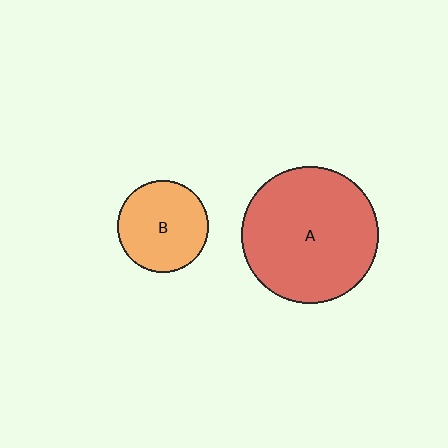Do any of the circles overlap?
No, none of the circles overlap.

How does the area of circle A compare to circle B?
Approximately 2.3 times.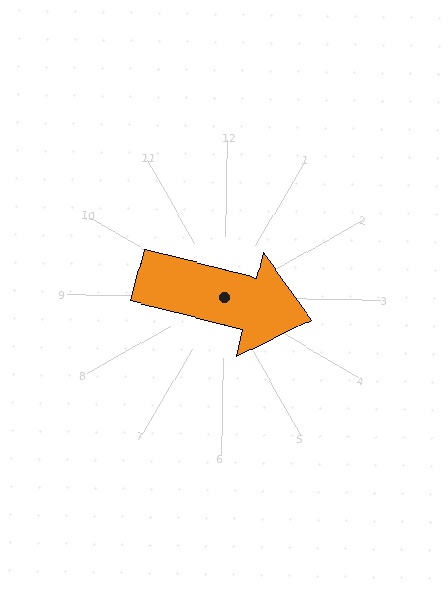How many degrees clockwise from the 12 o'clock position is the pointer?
Approximately 103 degrees.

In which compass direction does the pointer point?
East.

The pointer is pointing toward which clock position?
Roughly 3 o'clock.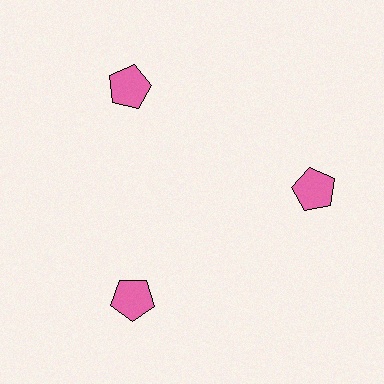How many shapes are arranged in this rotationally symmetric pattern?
There are 3 shapes, arranged in 3 groups of 1.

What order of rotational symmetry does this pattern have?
This pattern has 3-fold rotational symmetry.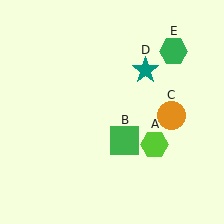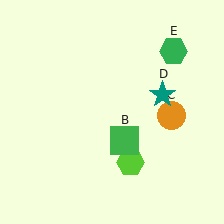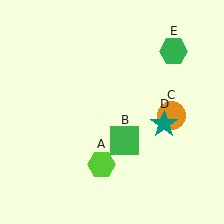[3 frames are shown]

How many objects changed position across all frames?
2 objects changed position: lime hexagon (object A), teal star (object D).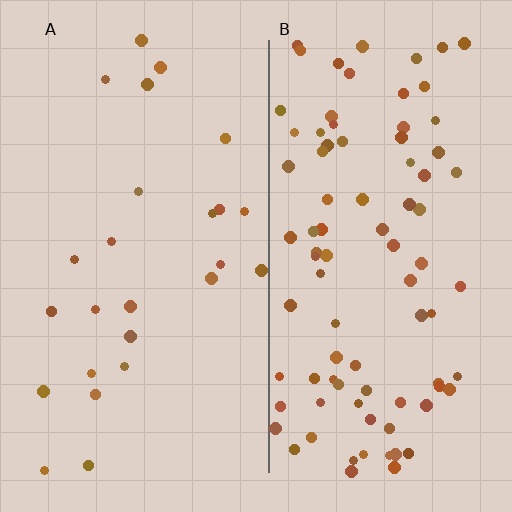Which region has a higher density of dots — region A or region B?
B (the right).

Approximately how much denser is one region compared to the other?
Approximately 3.5× — region B over region A.